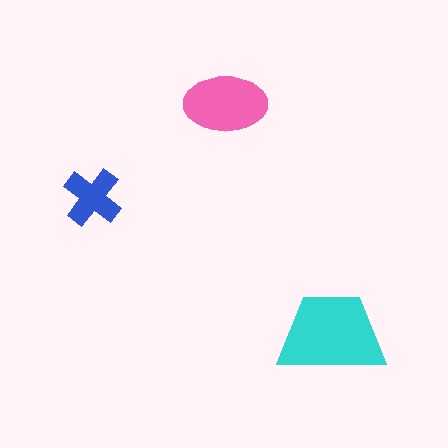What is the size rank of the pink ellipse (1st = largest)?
2nd.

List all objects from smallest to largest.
The blue cross, the pink ellipse, the cyan trapezoid.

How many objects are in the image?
There are 3 objects in the image.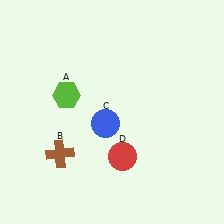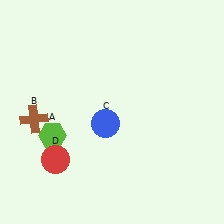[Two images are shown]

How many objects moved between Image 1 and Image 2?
3 objects moved between the two images.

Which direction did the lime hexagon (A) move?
The lime hexagon (A) moved down.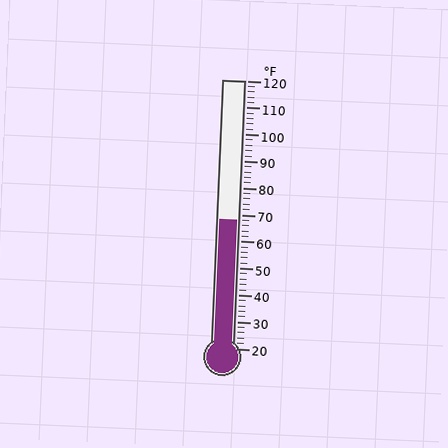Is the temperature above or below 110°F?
The temperature is below 110°F.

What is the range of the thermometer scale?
The thermometer scale ranges from 20°F to 120°F.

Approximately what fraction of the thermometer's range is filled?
The thermometer is filled to approximately 50% of its range.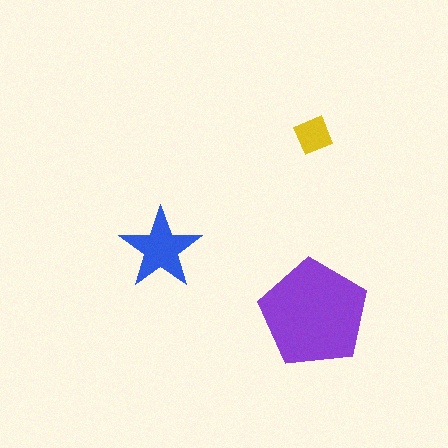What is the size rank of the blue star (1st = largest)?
2nd.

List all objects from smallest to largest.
The yellow diamond, the blue star, the purple pentagon.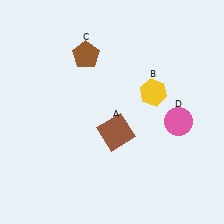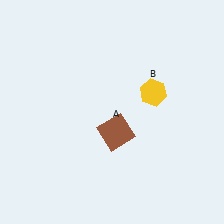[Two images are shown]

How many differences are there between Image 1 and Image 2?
There are 2 differences between the two images.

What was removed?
The brown pentagon (C), the pink circle (D) were removed in Image 2.